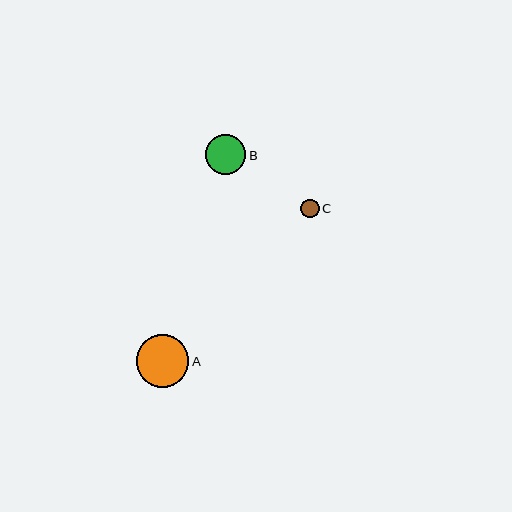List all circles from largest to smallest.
From largest to smallest: A, B, C.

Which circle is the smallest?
Circle C is the smallest with a size of approximately 19 pixels.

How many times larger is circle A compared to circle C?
Circle A is approximately 2.8 times the size of circle C.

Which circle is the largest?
Circle A is the largest with a size of approximately 53 pixels.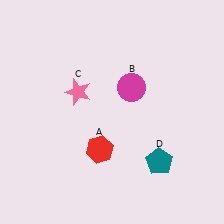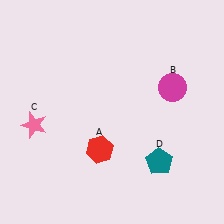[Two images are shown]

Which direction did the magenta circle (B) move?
The magenta circle (B) moved right.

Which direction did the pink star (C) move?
The pink star (C) moved left.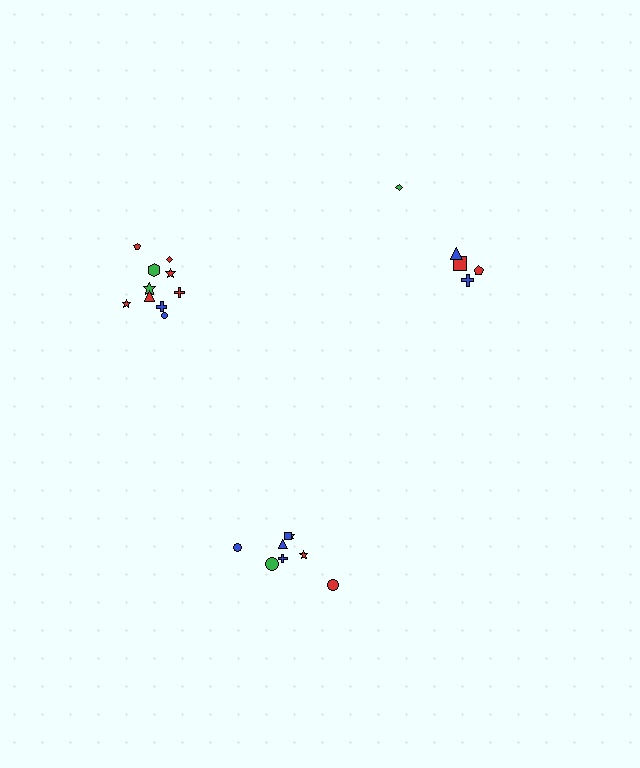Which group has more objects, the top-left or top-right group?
The top-left group.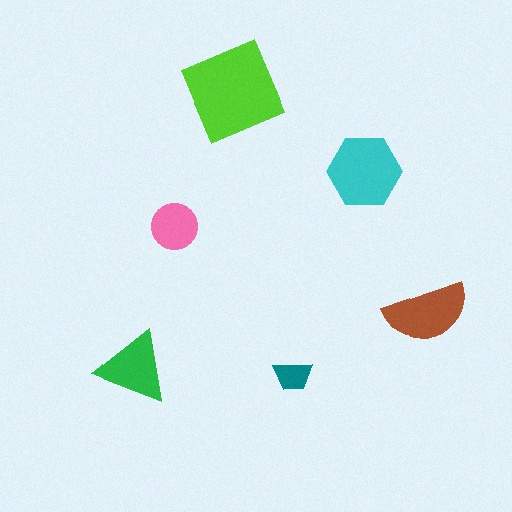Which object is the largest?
The lime diamond.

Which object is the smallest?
The teal trapezoid.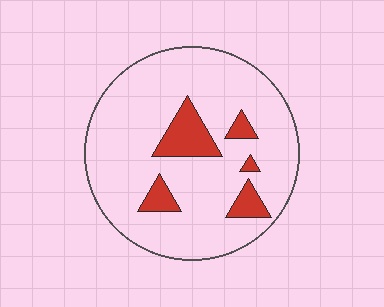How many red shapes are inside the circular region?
5.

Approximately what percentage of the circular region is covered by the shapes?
Approximately 15%.